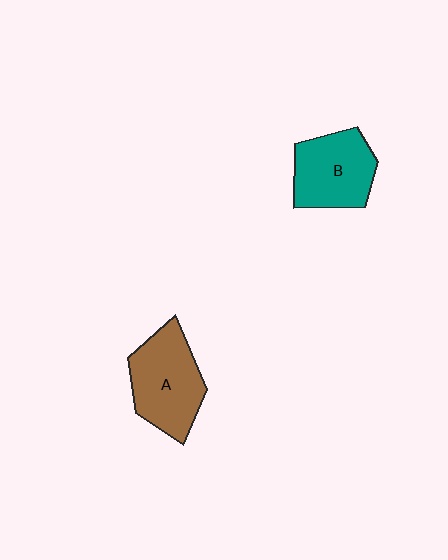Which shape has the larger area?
Shape A (brown).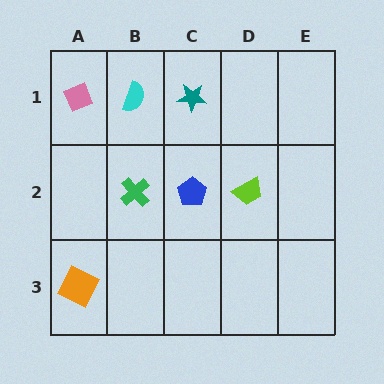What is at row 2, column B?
A green cross.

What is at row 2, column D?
A lime trapezoid.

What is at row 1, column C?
A teal star.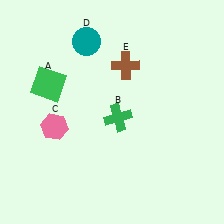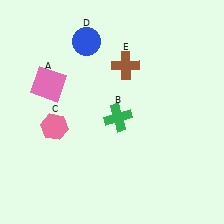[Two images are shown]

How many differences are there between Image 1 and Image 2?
There are 2 differences between the two images.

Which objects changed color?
A changed from green to pink. D changed from teal to blue.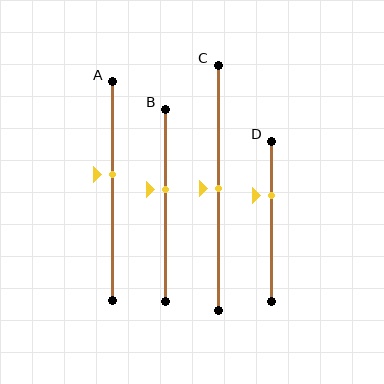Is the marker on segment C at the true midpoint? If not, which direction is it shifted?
Yes, the marker on segment C is at the true midpoint.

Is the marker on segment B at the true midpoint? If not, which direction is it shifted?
No, the marker on segment B is shifted upward by about 8% of the segment length.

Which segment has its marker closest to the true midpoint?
Segment C has its marker closest to the true midpoint.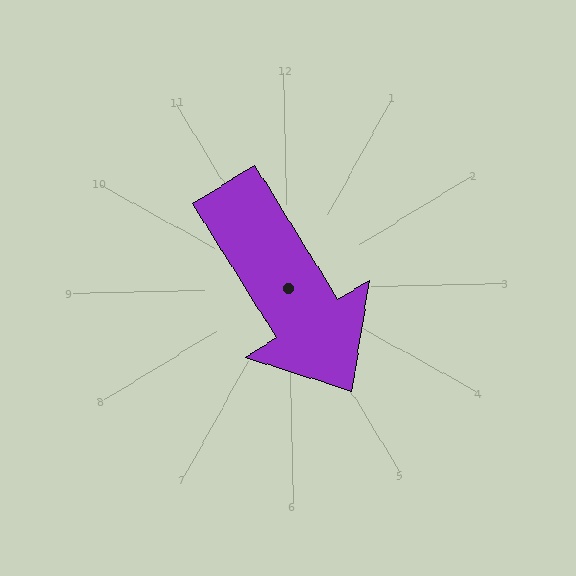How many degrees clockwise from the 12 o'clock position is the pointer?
Approximately 149 degrees.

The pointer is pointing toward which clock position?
Roughly 5 o'clock.